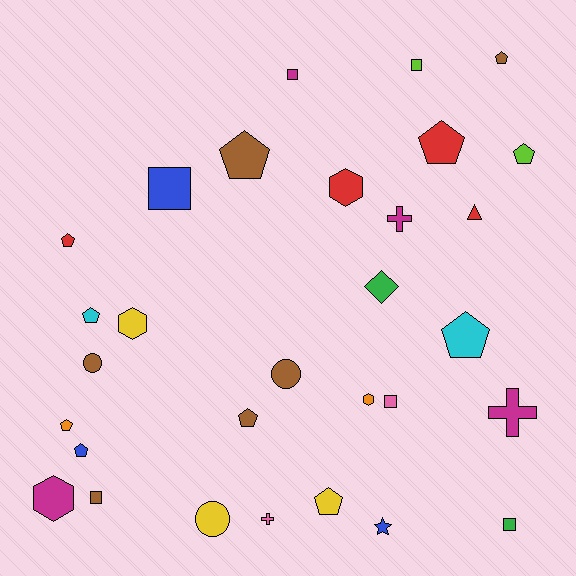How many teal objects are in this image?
There are no teal objects.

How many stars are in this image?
There is 1 star.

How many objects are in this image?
There are 30 objects.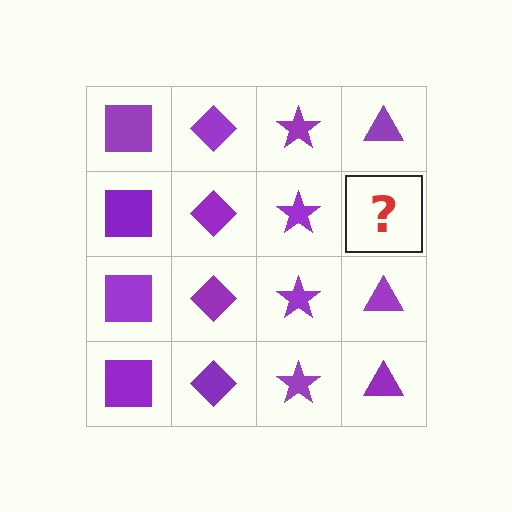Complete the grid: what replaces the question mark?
The question mark should be replaced with a purple triangle.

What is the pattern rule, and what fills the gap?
The rule is that each column has a consistent shape. The gap should be filled with a purple triangle.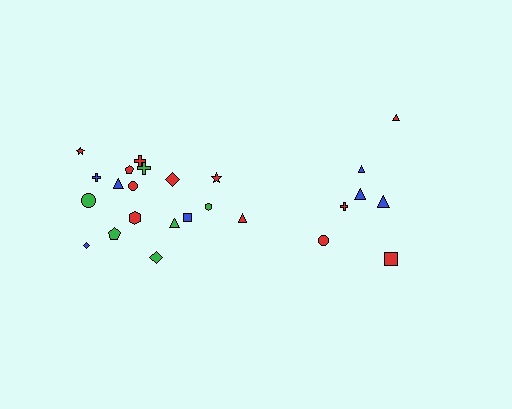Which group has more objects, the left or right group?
The left group.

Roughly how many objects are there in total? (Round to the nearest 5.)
Roughly 25 objects in total.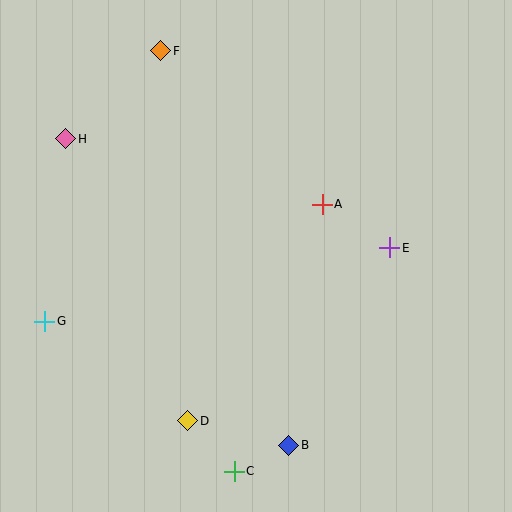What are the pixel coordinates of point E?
Point E is at (390, 248).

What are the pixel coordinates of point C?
Point C is at (234, 471).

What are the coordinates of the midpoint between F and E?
The midpoint between F and E is at (275, 149).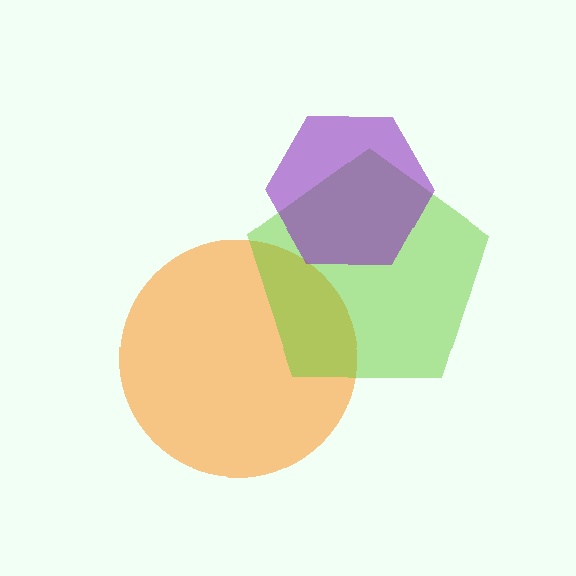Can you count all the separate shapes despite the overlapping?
Yes, there are 3 separate shapes.